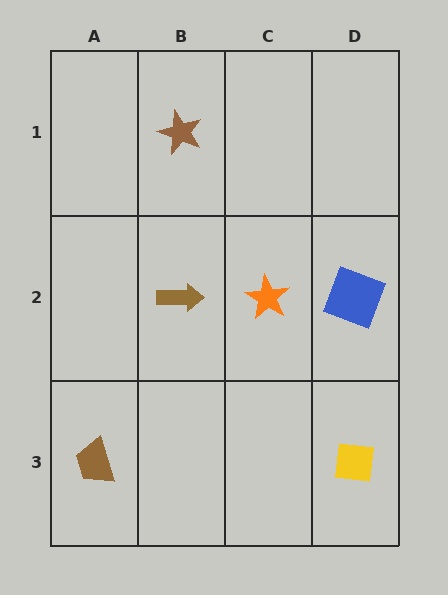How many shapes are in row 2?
3 shapes.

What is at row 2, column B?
A brown arrow.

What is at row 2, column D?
A blue square.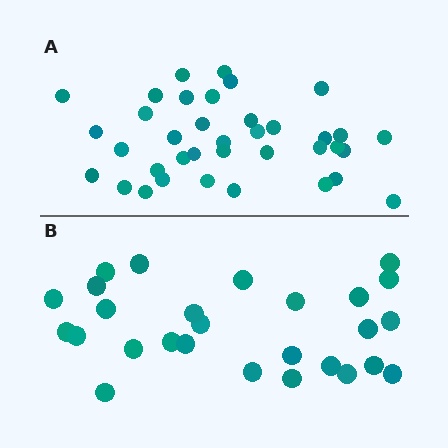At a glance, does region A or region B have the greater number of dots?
Region A (the top region) has more dots.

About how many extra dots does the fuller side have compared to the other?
Region A has roughly 10 or so more dots than region B.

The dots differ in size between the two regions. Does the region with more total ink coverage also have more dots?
No. Region B has more total ink coverage because its dots are larger, but region A actually contains more individual dots. Total area can be misleading — the number of items is what matters here.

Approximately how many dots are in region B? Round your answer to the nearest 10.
About 30 dots. (The exact count is 27, which rounds to 30.)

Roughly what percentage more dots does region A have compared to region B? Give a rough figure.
About 35% more.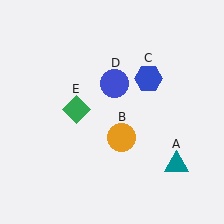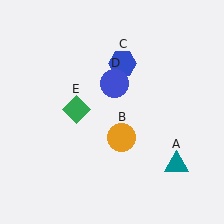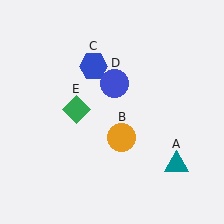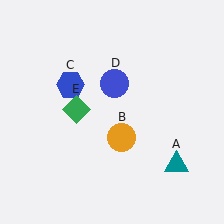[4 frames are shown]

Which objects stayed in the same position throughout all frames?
Teal triangle (object A) and orange circle (object B) and blue circle (object D) and green diamond (object E) remained stationary.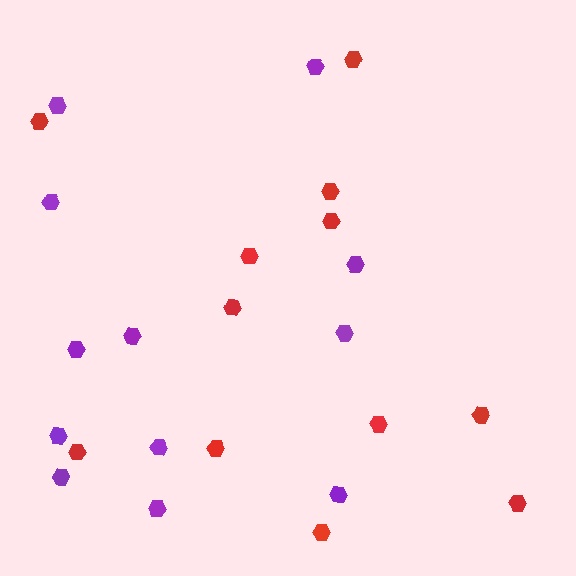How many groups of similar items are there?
There are 2 groups: one group of red hexagons (12) and one group of purple hexagons (12).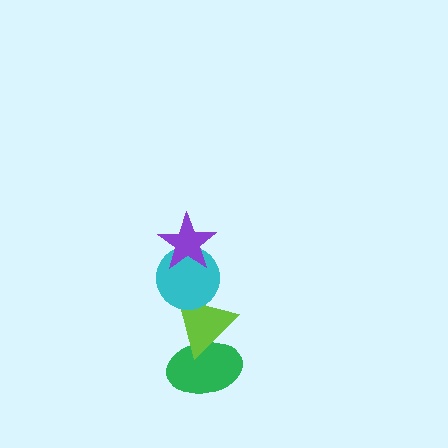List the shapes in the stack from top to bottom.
From top to bottom: the purple star, the cyan circle, the lime triangle, the green ellipse.